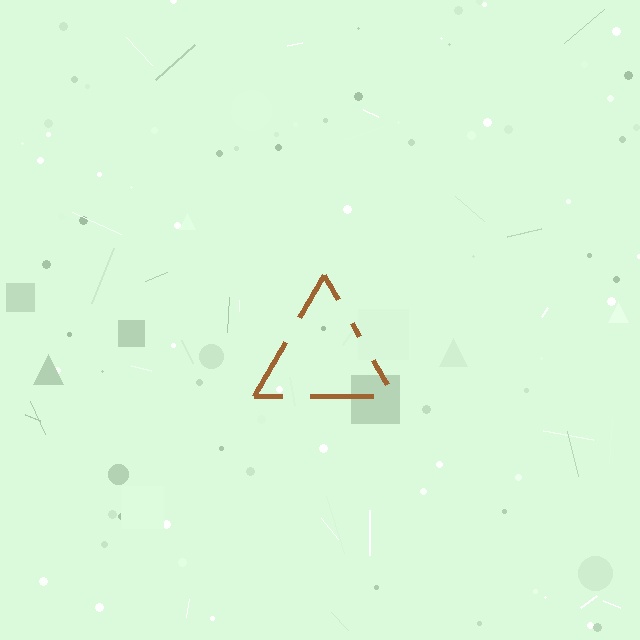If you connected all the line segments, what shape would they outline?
They would outline a triangle.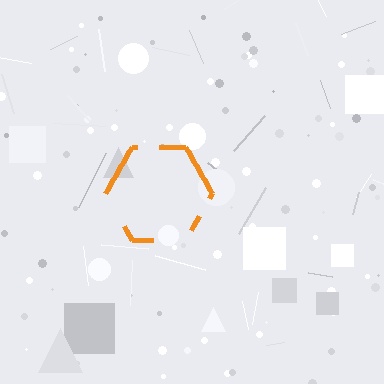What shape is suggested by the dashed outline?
The dashed outline suggests a hexagon.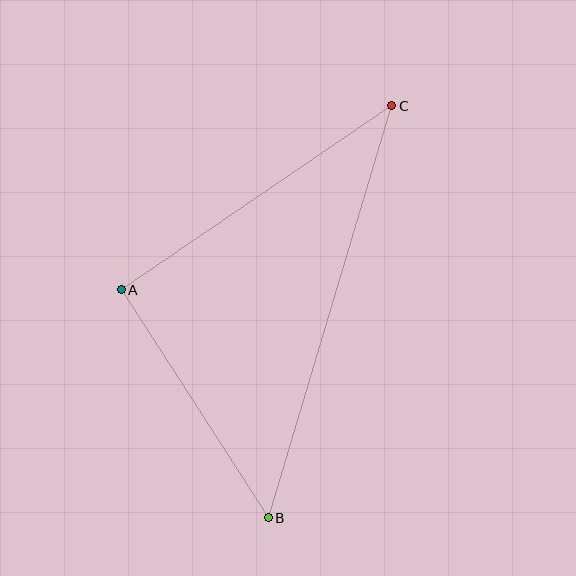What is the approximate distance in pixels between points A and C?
The distance between A and C is approximately 327 pixels.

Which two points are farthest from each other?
Points B and C are farthest from each other.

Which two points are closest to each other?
Points A and B are closest to each other.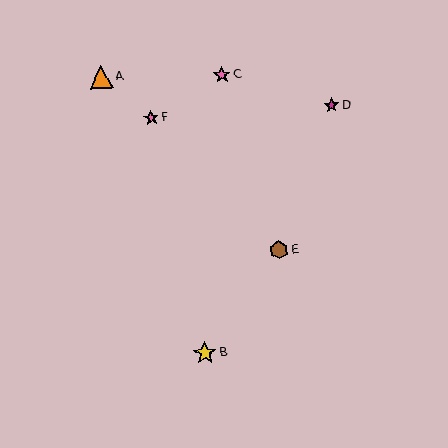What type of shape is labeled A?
Shape A is an orange triangle.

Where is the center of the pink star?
The center of the pink star is at (151, 118).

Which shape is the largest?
The orange triangle (labeled A) is the largest.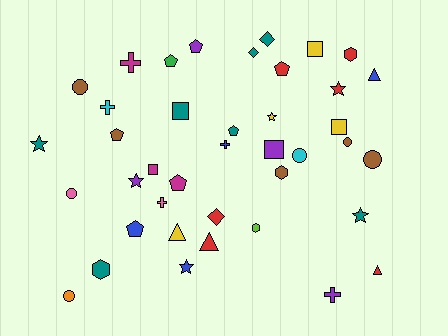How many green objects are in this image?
There is 1 green object.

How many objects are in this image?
There are 40 objects.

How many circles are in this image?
There are 6 circles.